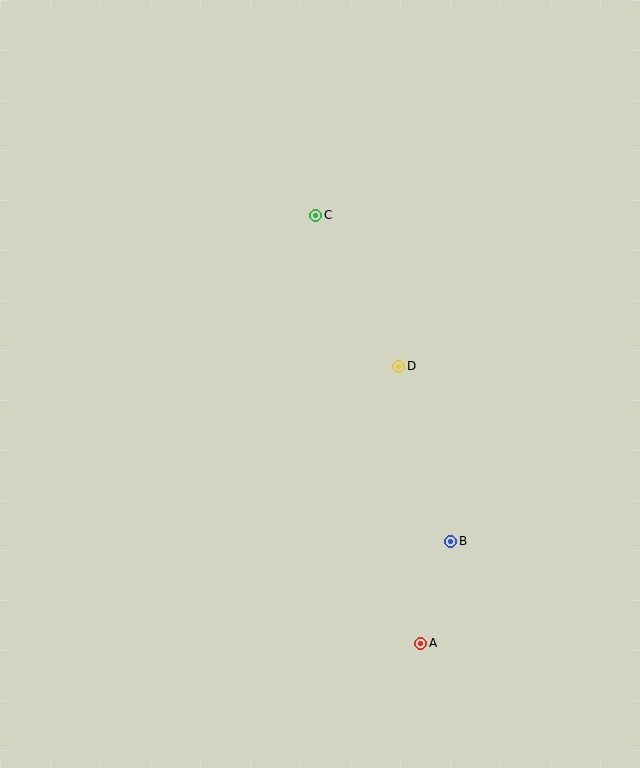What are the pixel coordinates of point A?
Point A is at (421, 644).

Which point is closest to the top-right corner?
Point C is closest to the top-right corner.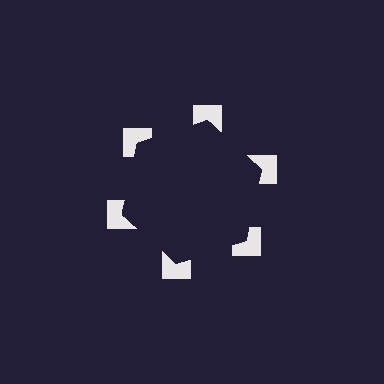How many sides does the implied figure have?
6 sides.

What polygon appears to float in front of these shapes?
An illusory hexagon — its edges are inferred from the aligned wedge cuts in the notched squares, not physically drawn.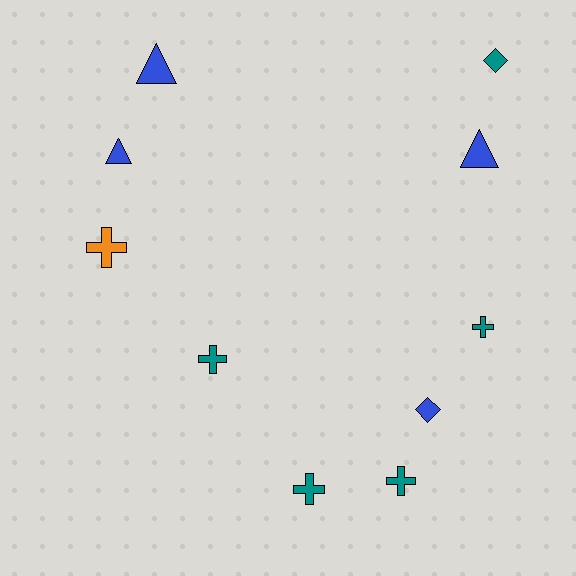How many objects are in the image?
There are 10 objects.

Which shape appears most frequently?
Cross, with 5 objects.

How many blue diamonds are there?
There is 1 blue diamond.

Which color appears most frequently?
Teal, with 5 objects.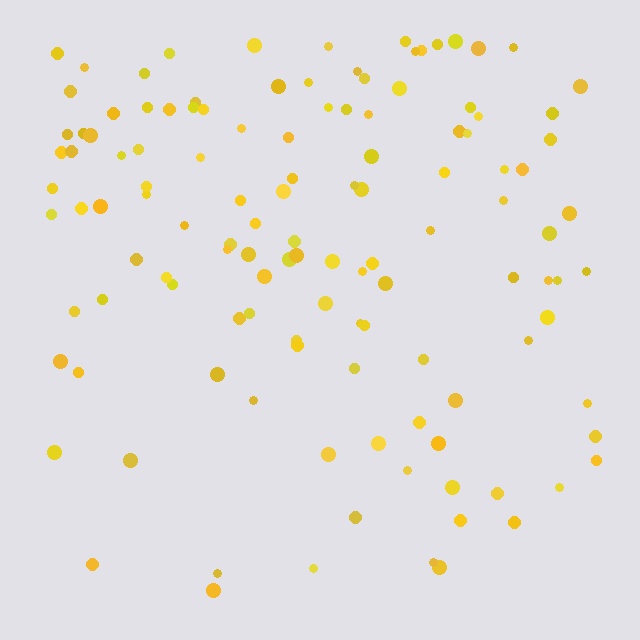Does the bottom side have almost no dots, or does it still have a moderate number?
Still a moderate number, just noticeably fewer than the top.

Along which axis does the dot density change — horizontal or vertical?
Vertical.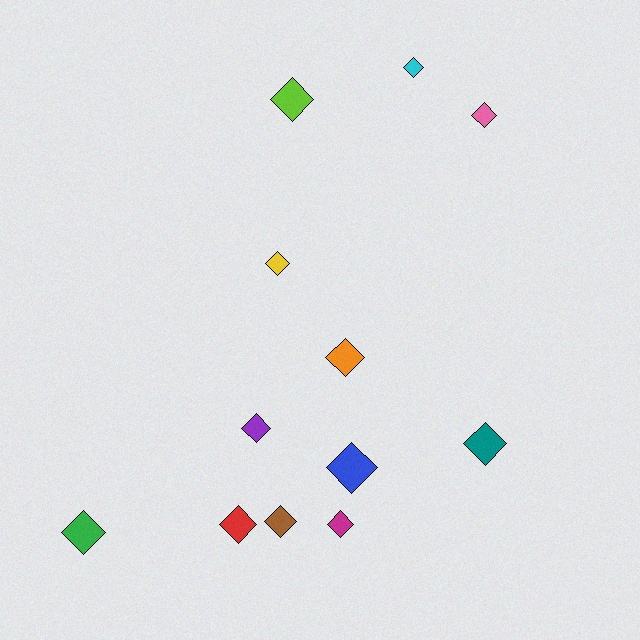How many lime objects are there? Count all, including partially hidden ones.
There is 1 lime object.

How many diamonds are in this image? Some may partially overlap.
There are 12 diamonds.